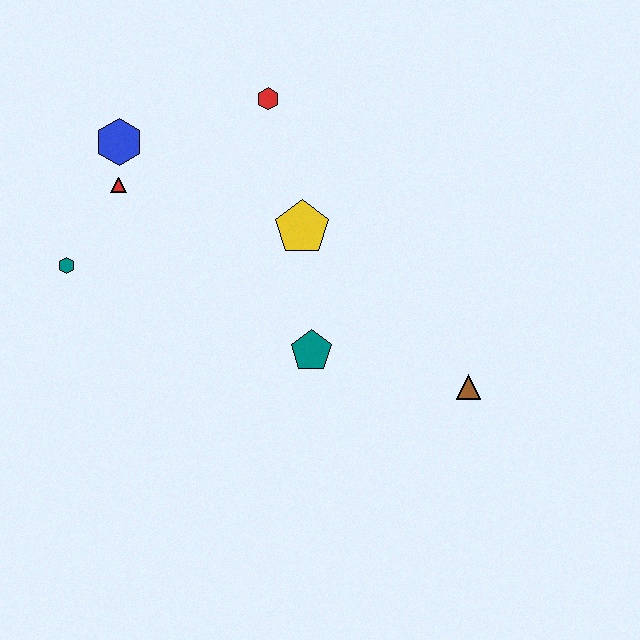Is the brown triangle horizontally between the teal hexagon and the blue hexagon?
No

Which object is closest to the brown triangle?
The teal pentagon is closest to the brown triangle.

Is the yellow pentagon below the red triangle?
Yes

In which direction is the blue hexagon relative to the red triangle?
The blue hexagon is above the red triangle.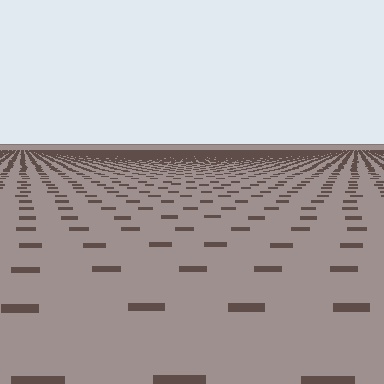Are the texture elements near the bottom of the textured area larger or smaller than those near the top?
Larger. Near the bottom, elements are closer to the viewer and appear at a bigger on-screen size.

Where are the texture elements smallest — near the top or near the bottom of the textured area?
Near the top.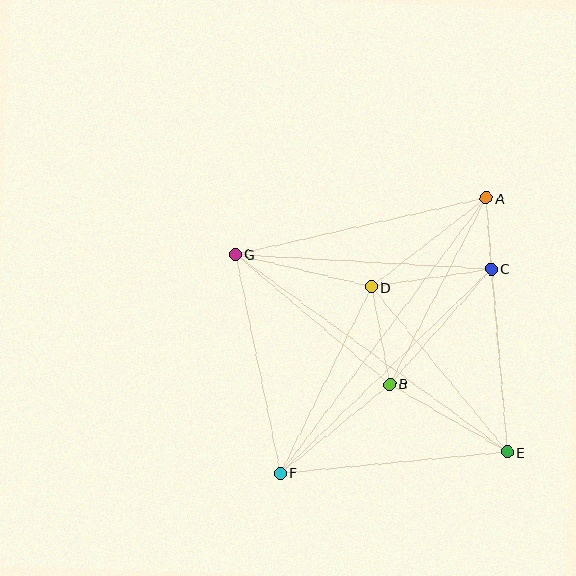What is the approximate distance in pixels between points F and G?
The distance between F and G is approximately 224 pixels.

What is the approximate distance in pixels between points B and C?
The distance between B and C is approximately 153 pixels.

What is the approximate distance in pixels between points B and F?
The distance between B and F is approximately 141 pixels.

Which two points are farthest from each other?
Points A and F are farthest from each other.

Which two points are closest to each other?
Points A and C are closest to each other.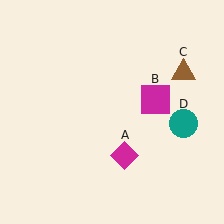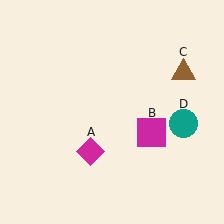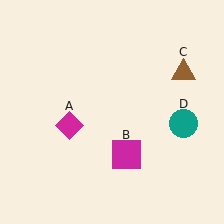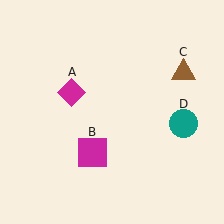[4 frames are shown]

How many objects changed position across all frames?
2 objects changed position: magenta diamond (object A), magenta square (object B).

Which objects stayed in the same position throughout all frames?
Brown triangle (object C) and teal circle (object D) remained stationary.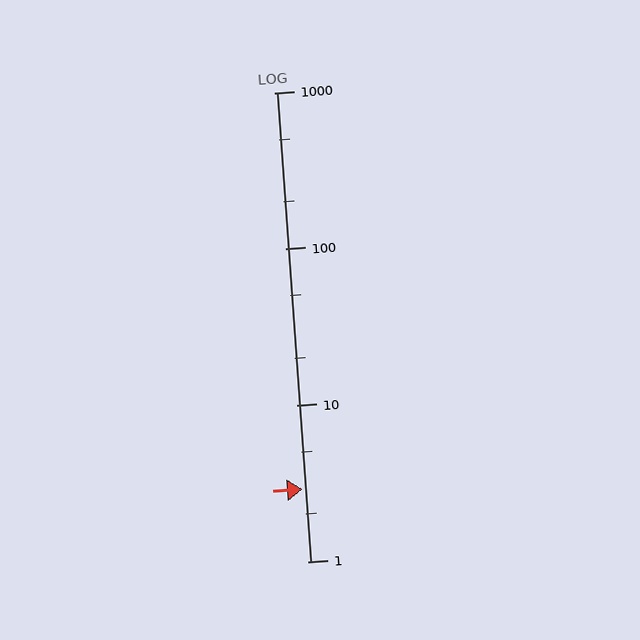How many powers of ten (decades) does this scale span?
The scale spans 3 decades, from 1 to 1000.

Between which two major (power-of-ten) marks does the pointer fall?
The pointer is between 1 and 10.